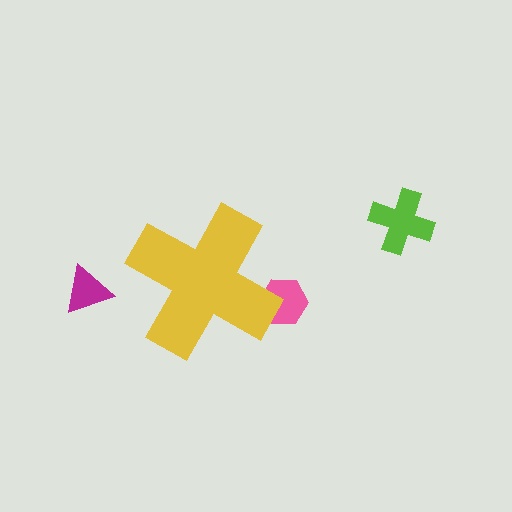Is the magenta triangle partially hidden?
No, the magenta triangle is fully visible.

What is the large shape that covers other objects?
A yellow cross.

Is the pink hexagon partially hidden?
Yes, the pink hexagon is partially hidden behind the yellow cross.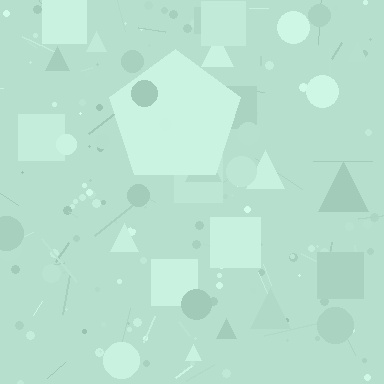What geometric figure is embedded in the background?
A pentagon is embedded in the background.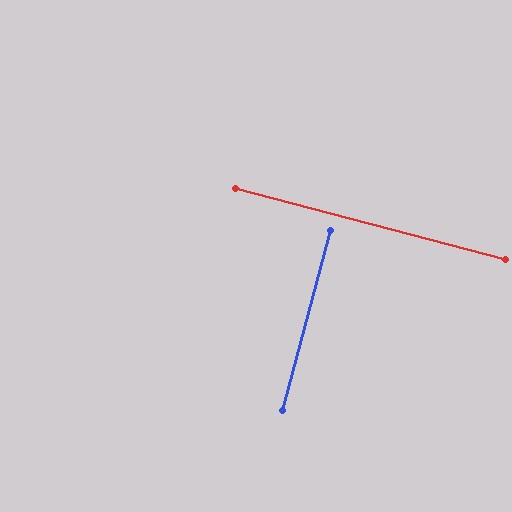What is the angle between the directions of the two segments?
Approximately 90 degrees.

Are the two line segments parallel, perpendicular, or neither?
Perpendicular — they meet at approximately 90°.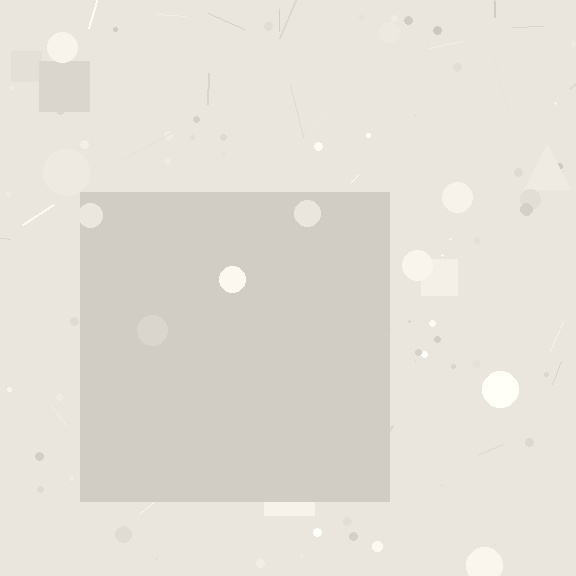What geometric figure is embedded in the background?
A square is embedded in the background.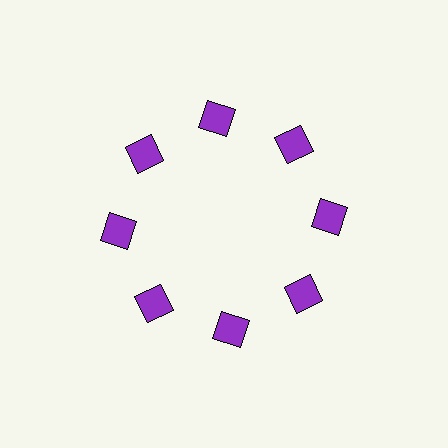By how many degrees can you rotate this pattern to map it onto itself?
The pattern maps onto itself every 45 degrees of rotation.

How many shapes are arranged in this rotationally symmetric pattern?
There are 8 shapes, arranged in 8 groups of 1.